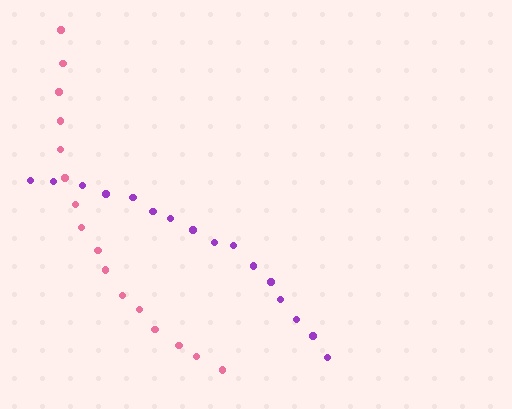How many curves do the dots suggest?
There are 2 distinct paths.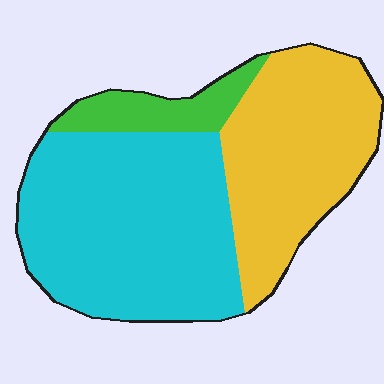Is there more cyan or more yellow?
Cyan.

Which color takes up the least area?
Green, at roughly 10%.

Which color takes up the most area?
Cyan, at roughly 50%.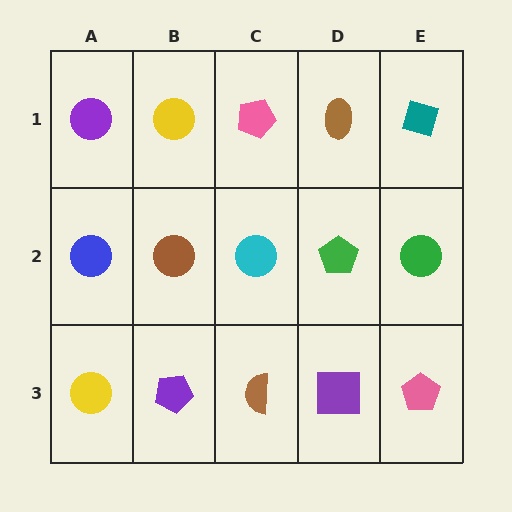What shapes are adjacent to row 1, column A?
A blue circle (row 2, column A), a yellow circle (row 1, column B).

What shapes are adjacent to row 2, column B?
A yellow circle (row 1, column B), a purple pentagon (row 3, column B), a blue circle (row 2, column A), a cyan circle (row 2, column C).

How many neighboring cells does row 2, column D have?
4.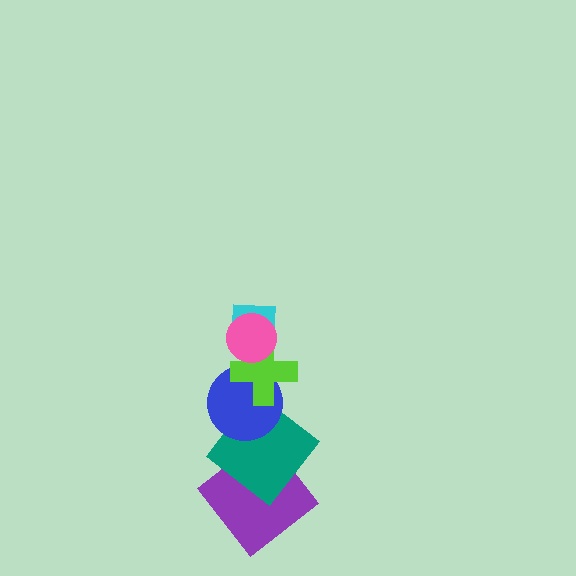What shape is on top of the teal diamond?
The blue circle is on top of the teal diamond.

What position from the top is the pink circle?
The pink circle is 1st from the top.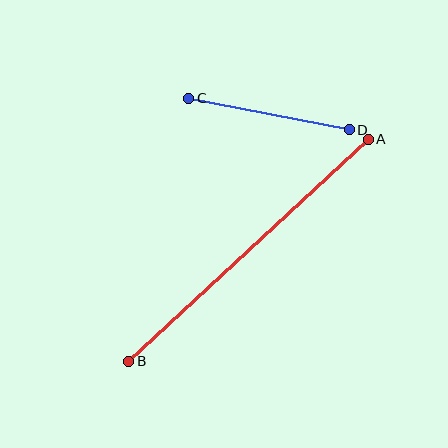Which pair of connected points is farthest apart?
Points A and B are farthest apart.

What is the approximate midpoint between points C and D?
The midpoint is at approximately (269, 114) pixels.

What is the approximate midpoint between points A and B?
The midpoint is at approximately (249, 250) pixels.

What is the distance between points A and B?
The distance is approximately 327 pixels.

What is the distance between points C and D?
The distance is approximately 163 pixels.